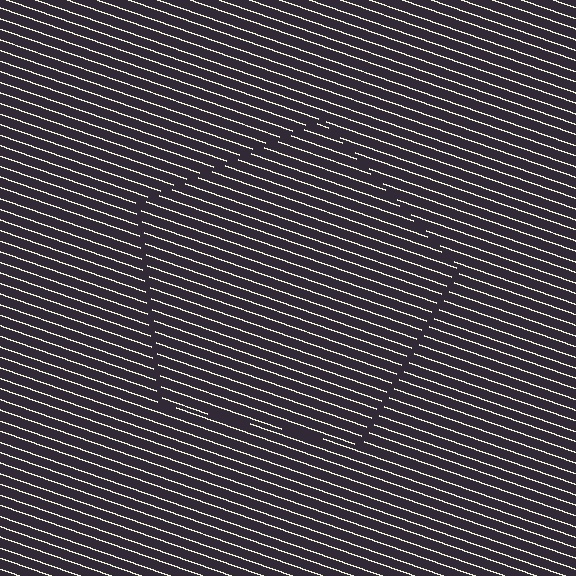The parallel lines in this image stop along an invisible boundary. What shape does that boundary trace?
An illusory pentagon. The interior of the shape contains the same grating, shifted by half a period — the contour is defined by the phase discontinuity where line-ends from the inner and outer gratings abut.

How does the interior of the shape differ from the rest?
The interior of the shape contains the same grating, shifted by half a period — the contour is defined by the phase discontinuity where line-ends from the inner and outer gratings abut.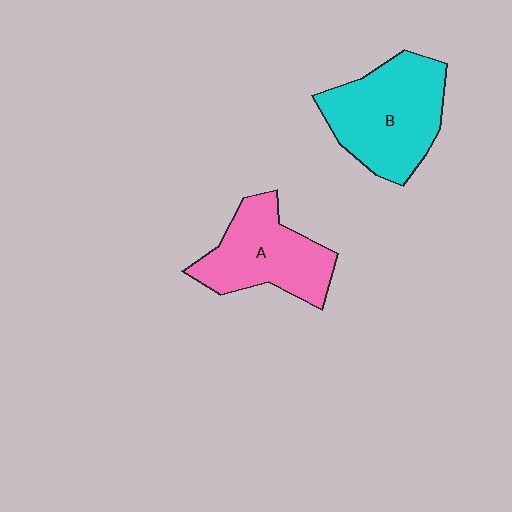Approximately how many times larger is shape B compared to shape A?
Approximately 1.2 times.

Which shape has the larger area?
Shape B (cyan).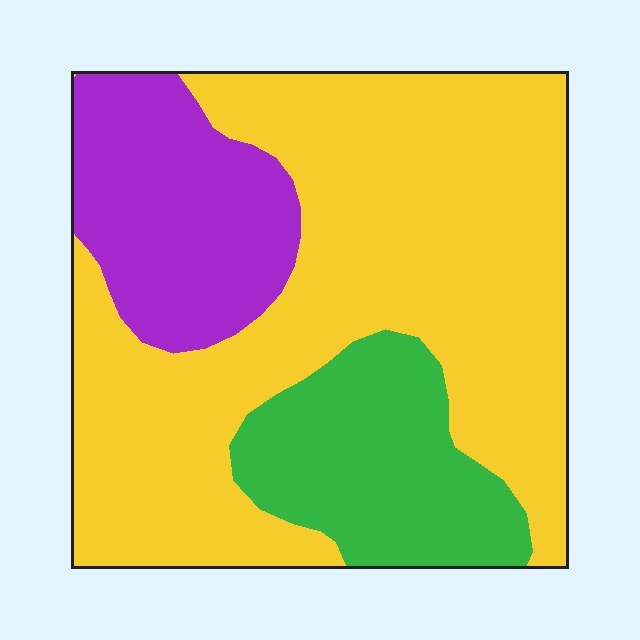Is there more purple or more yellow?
Yellow.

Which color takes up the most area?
Yellow, at roughly 60%.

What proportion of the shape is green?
Green covers about 20% of the shape.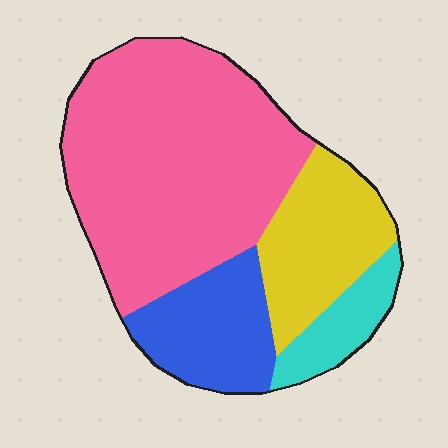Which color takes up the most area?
Pink, at roughly 55%.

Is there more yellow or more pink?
Pink.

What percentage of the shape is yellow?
Yellow covers 19% of the shape.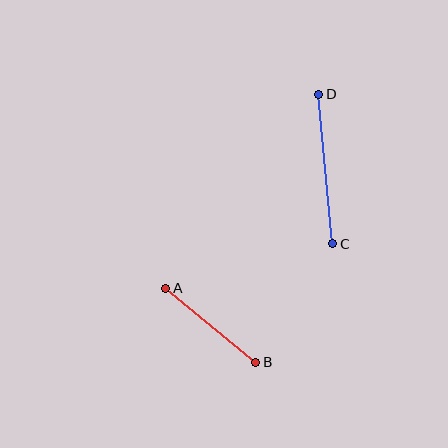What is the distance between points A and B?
The distance is approximately 116 pixels.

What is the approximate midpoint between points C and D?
The midpoint is at approximately (326, 169) pixels.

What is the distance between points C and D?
The distance is approximately 150 pixels.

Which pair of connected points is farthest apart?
Points C and D are farthest apart.